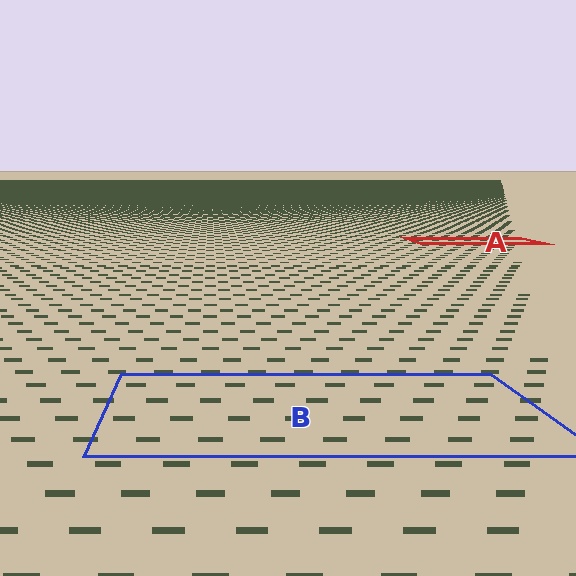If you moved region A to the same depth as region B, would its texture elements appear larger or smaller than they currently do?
They would appear larger. At a closer depth, the same texture elements are projected at a bigger on-screen size.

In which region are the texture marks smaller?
The texture marks are smaller in region A, because it is farther away.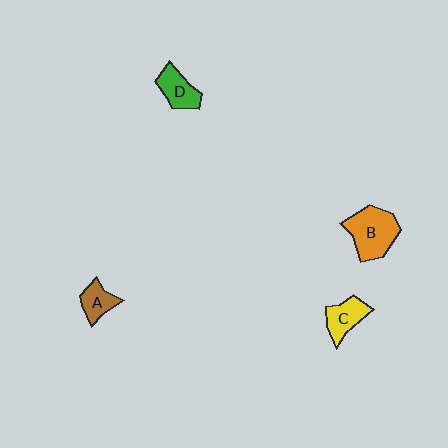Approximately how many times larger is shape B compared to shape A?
Approximately 2.1 times.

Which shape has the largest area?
Shape B (orange).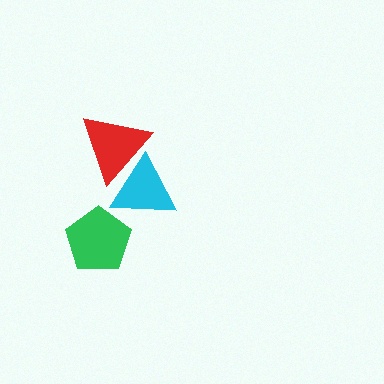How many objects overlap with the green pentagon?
0 objects overlap with the green pentagon.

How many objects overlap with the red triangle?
1 object overlaps with the red triangle.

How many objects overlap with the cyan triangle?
1 object overlaps with the cyan triangle.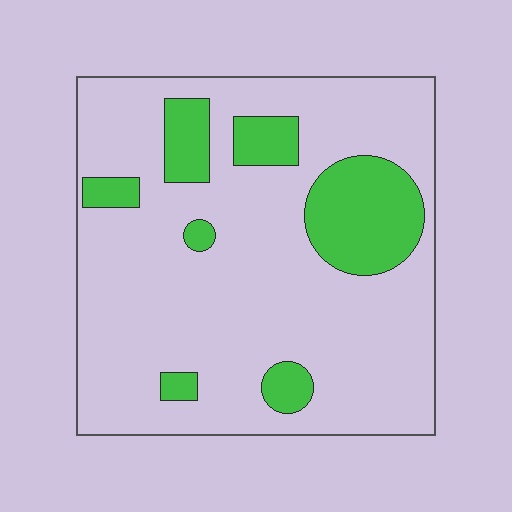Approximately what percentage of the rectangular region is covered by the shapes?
Approximately 20%.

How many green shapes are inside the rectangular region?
7.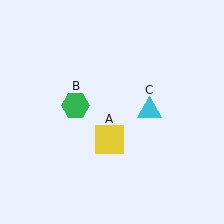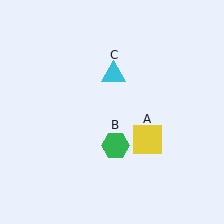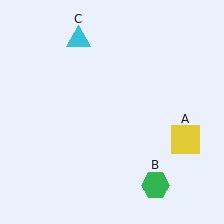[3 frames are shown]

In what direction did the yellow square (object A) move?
The yellow square (object A) moved right.